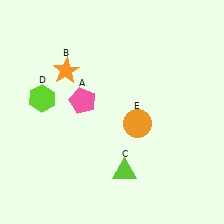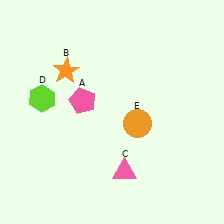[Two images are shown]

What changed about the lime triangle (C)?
In Image 1, C is lime. In Image 2, it changed to pink.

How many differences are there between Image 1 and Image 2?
There is 1 difference between the two images.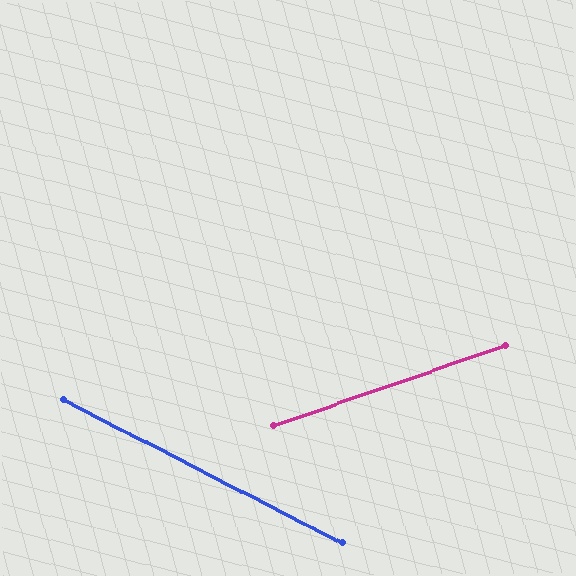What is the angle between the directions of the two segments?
Approximately 46 degrees.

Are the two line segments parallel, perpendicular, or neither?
Neither parallel nor perpendicular — they differ by about 46°.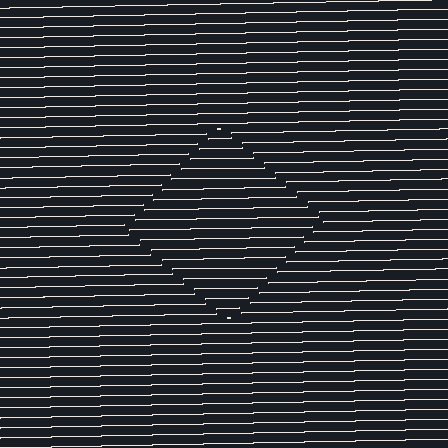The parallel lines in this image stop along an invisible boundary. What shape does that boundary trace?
An illusory square. The interior of the shape contains the same grating, shifted by half a period — the contour is defined by the phase discontinuity where line-ends from the inner and outer gratings abut.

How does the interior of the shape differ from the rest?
The interior of the shape contains the same grating, shifted by half a period — the contour is defined by the phase discontinuity where line-ends from the inner and outer gratings abut.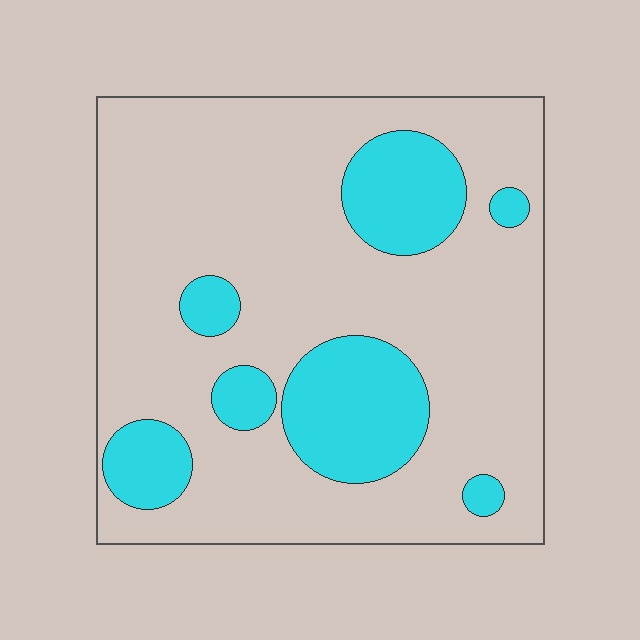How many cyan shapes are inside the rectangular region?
7.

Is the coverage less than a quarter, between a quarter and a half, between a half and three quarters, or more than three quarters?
Less than a quarter.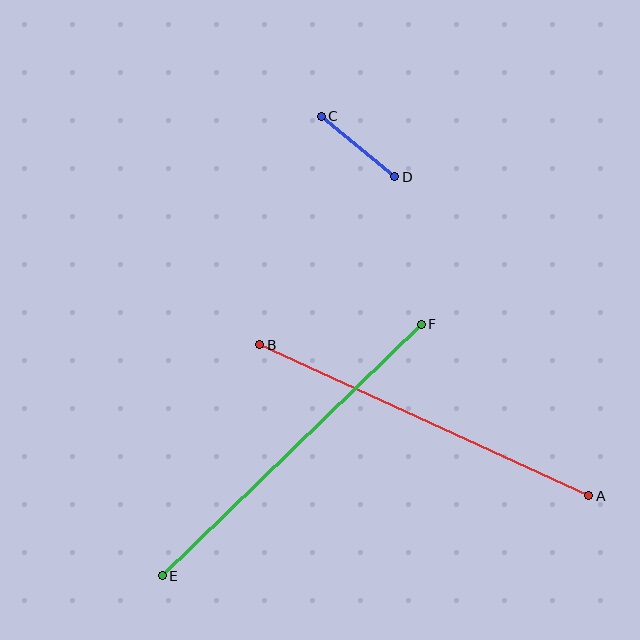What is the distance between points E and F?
The distance is approximately 361 pixels.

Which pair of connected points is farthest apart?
Points A and B are farthest apart.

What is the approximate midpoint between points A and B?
The midpoint is at approximately (424, 420) pixels.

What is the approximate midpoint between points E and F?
The midpoint is at approximately (292, 450) pixels.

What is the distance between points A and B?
The distance is approximately 362 pixels.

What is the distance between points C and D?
The distance is approximately 95 pixels.